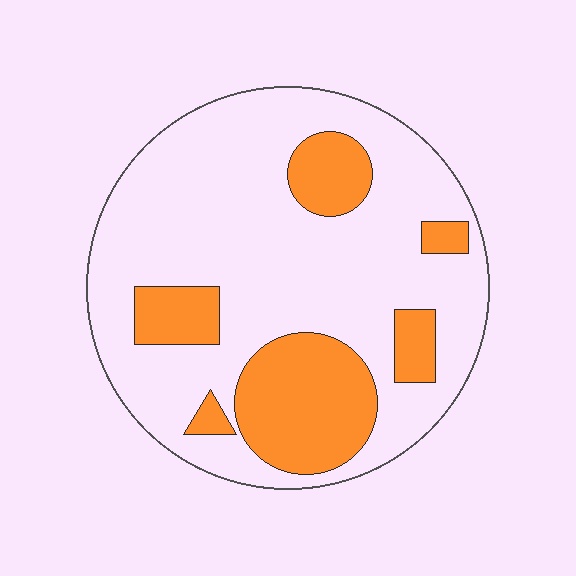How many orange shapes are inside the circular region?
6.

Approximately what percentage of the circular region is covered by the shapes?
Approximately 25%.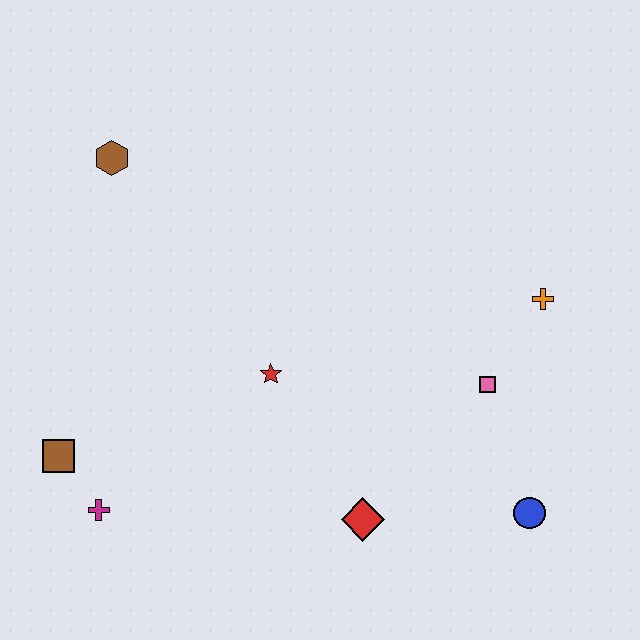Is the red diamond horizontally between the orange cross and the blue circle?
No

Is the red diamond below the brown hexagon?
Yes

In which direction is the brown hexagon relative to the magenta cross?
The brown hexagon is above the magenta cross.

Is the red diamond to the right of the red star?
Yes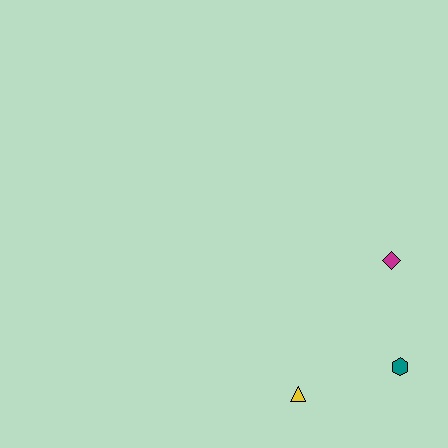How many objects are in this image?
There are 3 objects.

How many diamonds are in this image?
There is 1 diamond.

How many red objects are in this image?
There are no red objects.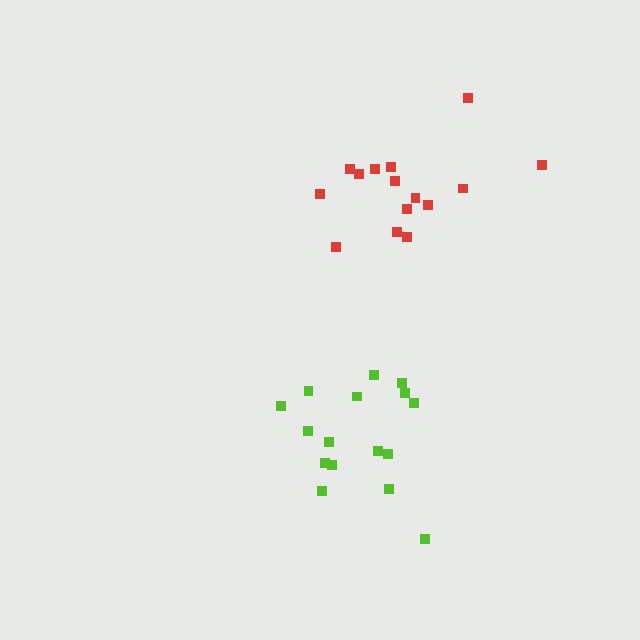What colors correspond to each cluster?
The clusters are colored: red, lime.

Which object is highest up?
The red cluster is topmost.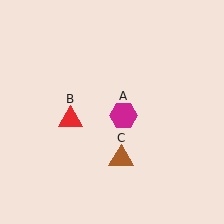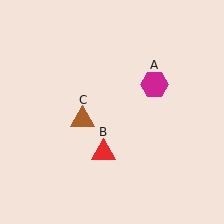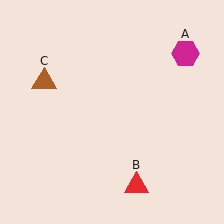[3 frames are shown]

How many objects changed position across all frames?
3 objects changed position: magenta hexagon (object A), red triangle (object B), brown triangle (object C).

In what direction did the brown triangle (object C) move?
The brown triangle (object C) moved up and to the left.